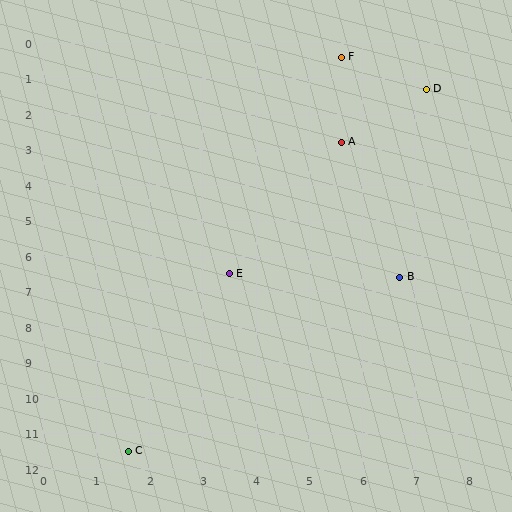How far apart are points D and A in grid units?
Points D and A are about 2.2 grid units apart.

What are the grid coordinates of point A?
Point A is at approximately (5.6, 2.8).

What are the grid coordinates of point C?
Point C is at approximately (1.6, 11.5).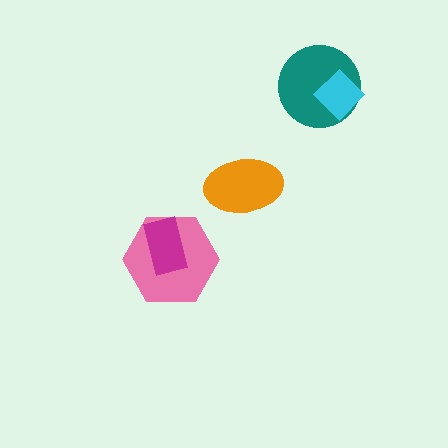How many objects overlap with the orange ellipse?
0 objects overlap with the orange ellipse.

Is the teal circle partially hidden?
Yes, it is partially covered by another shape.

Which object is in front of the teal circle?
The cyan diamond is in front of the teal circle.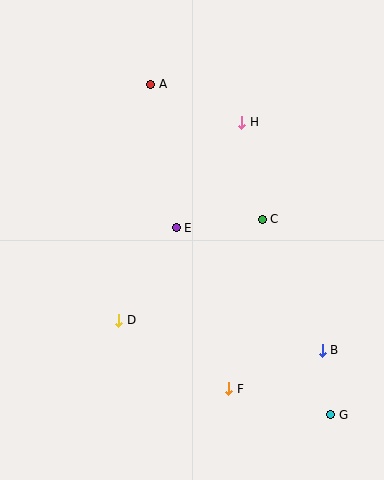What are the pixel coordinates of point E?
Point E is at (176, 228).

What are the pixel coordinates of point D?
Point D is at (119, 320).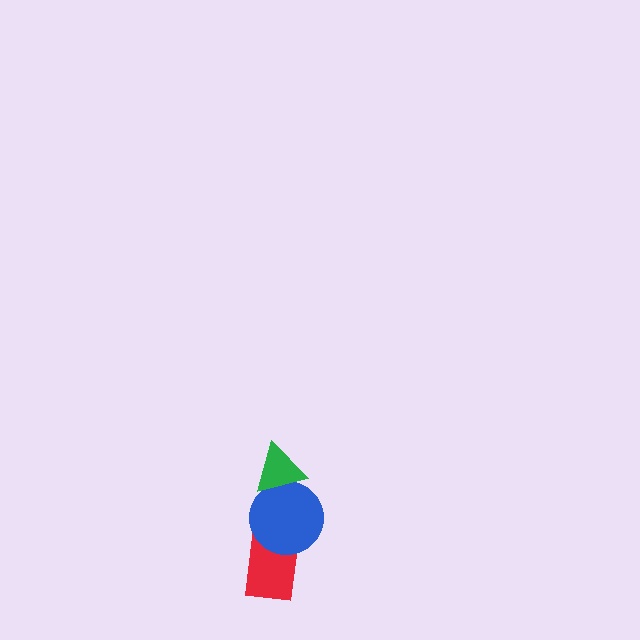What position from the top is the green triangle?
The green triangle is 1st from the top.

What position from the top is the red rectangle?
The red rectangle is 3rd from the top.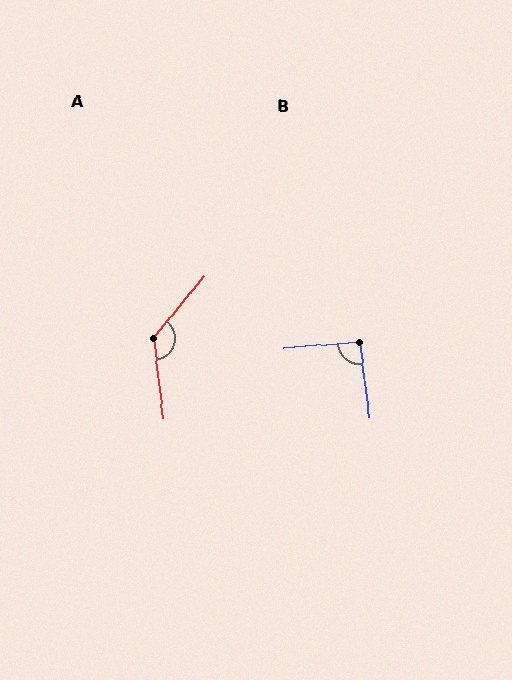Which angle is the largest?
A, at approximately 133 degrees.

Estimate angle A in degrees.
Approximately 133 degrees.